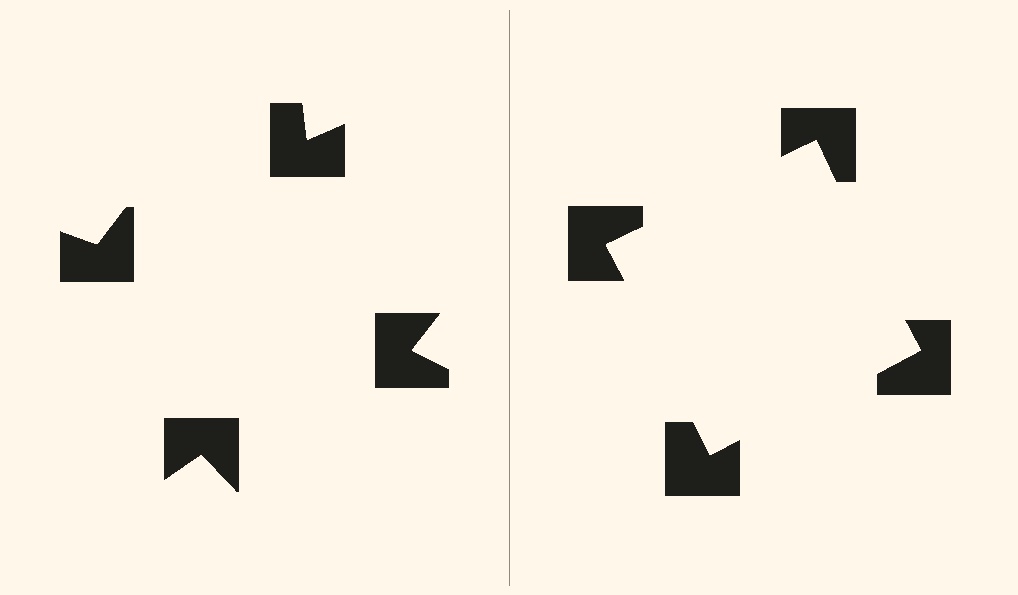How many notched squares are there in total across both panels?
8 — 4 on each side.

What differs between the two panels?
The notched squares are positioned identically on both sides; only the wedge orientations differ. On the right they align to a square; on the left they are misaligned.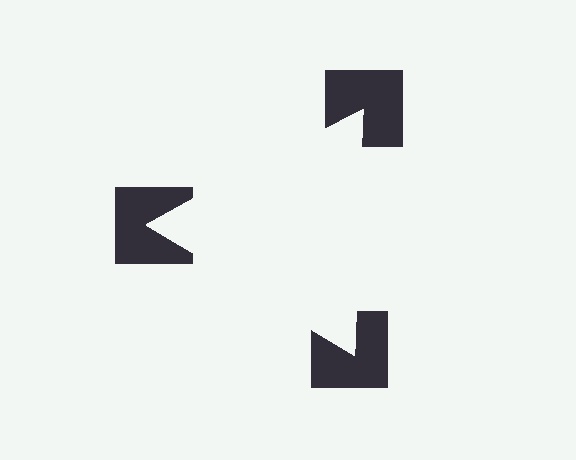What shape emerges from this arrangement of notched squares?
An illusory triangle — its edges are inferred from the aligned wedge cuts in the notched squares, not physically drawn.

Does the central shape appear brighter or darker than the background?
It typically appears slightly brighter than the background, even though no actual brightness change is drawn.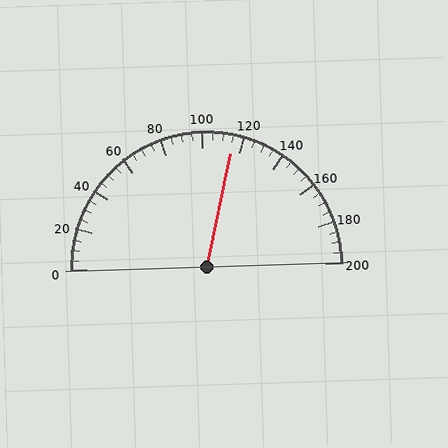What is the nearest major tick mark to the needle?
The nearest major tick mark is 120.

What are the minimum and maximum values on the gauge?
The gauge ranges from 0 to 200.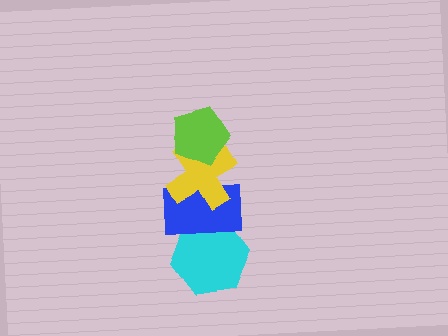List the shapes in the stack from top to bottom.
From top to bottom: the lime pentagon, the yellow cross, the blue rectangle, the cyan hexagon.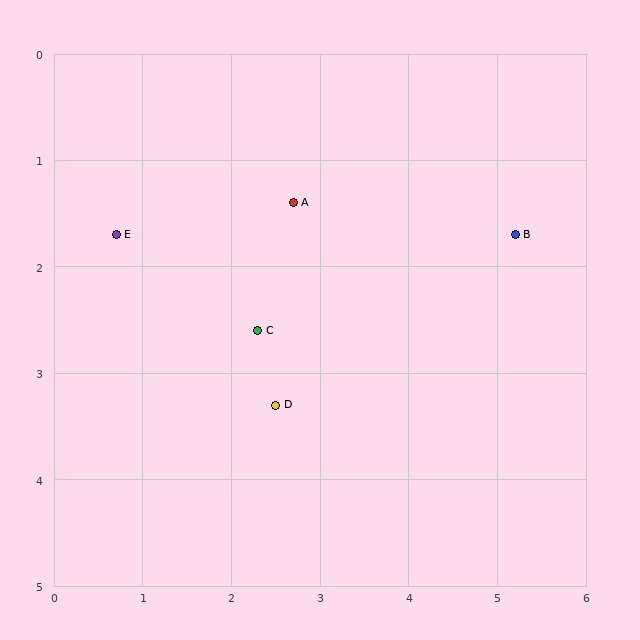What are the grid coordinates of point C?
Point C is at approximately (2.3, 2.6).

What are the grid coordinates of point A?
Point A is at approximately (2.7, 1.4).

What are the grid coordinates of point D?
Point D is at approximately (2.5, 3.3).